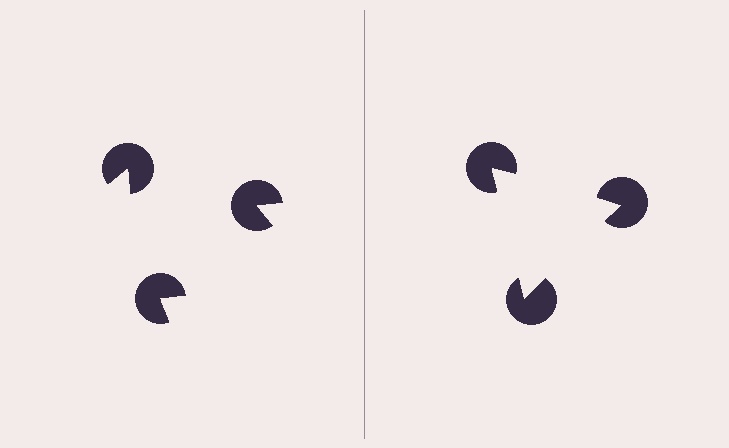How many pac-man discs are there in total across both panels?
6 — 3 on each side.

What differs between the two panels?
The pac-man discs are positioned identically on both sides; only the wedge orientations differ. On the right they align to a triangle; on the left they are misaligned.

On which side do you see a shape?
An illusory triangle appears on the right side. On the left side the wedge cuts are rotated, so no coherent shape forms.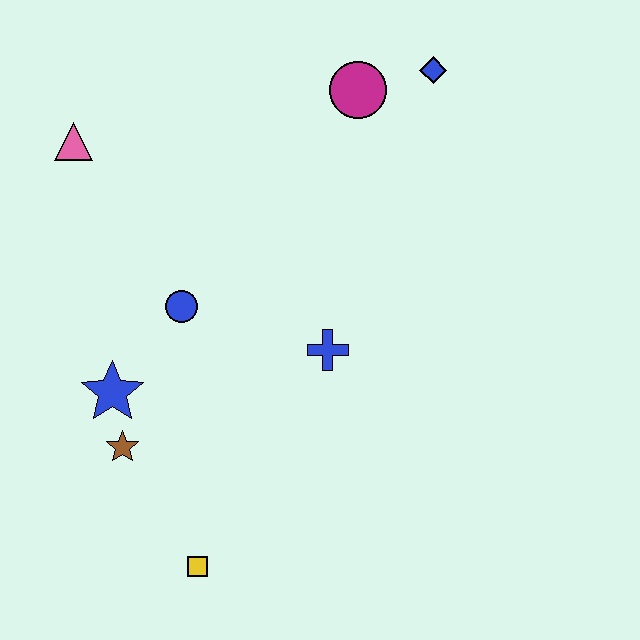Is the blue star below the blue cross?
Yes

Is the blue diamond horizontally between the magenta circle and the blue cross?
No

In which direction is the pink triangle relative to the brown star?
The pink triangle is above the brown star.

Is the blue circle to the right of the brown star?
Yes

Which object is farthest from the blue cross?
The pink triangle is farthest from the blue cross.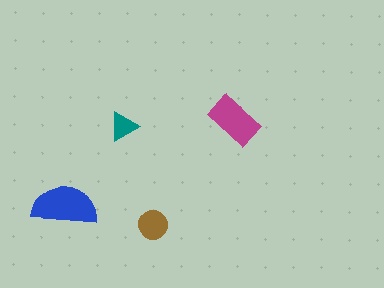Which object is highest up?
The magenta rectangle is topmost.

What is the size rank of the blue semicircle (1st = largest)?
1st.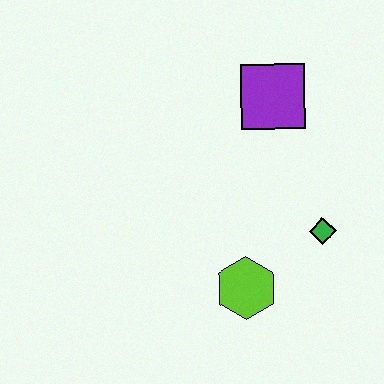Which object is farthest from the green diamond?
The purple square is farthest from the green diamond.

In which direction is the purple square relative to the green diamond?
The purple square is above the green diamond.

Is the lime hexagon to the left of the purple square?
Yes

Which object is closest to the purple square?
The green diamond is closest to the purple square.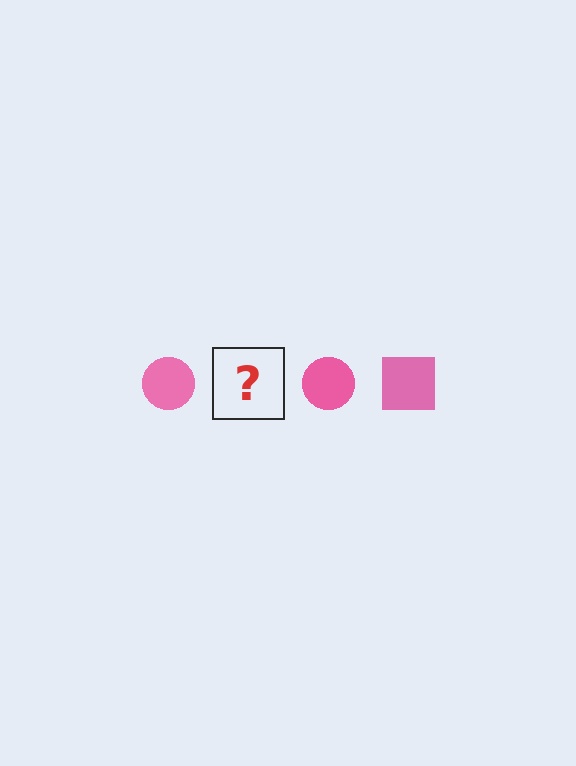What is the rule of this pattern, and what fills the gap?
The rule is that the pattern cycles through circle, square shapes in pink. The gap should be filled with a pink square.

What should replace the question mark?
The question mark should be replaced with a pink square.